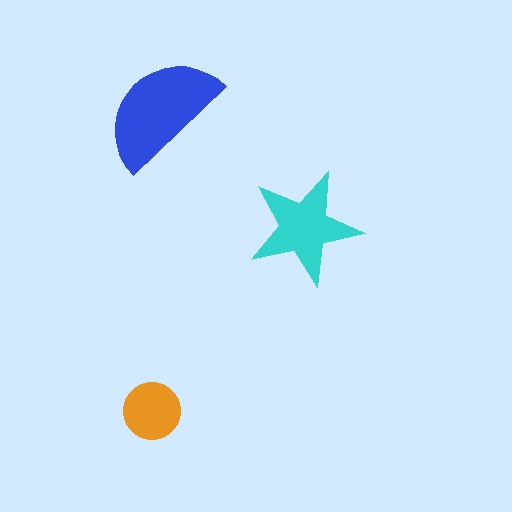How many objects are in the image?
There are 3 objects in the image.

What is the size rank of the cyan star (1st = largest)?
2nd.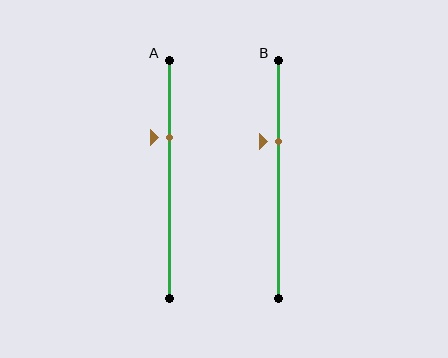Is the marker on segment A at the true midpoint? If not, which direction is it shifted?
No, the marker on segment A is shifted upward by about 18% of the segment length.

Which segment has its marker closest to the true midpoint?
Segment B has its marker closest to the true midpoint.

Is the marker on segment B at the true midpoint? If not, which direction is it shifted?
No, the marker on segment B is shifted upward by about 16% of the segment length.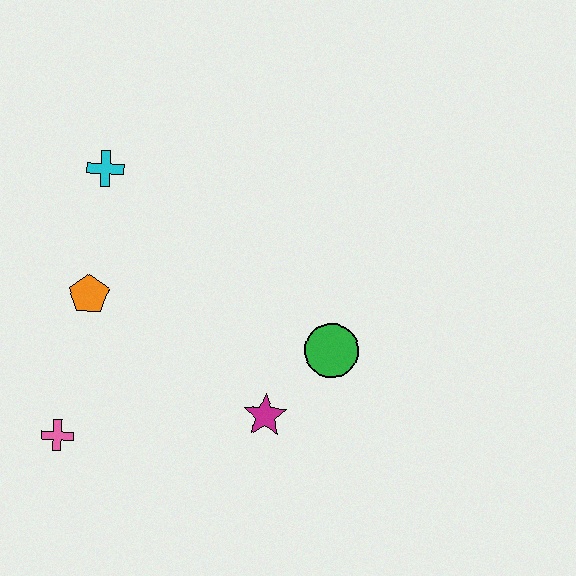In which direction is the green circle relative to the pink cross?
The green circle is to the right of the pink cross.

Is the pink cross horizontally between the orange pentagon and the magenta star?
No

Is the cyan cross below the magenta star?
No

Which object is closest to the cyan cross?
The orange pentagon is closest to the cyan cross.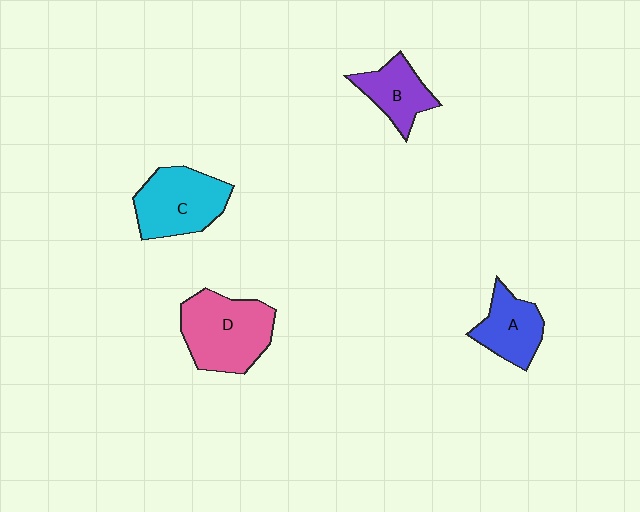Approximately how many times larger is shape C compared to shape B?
Approximately 1.5 times.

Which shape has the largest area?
Shape D (pink).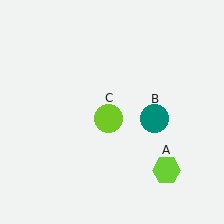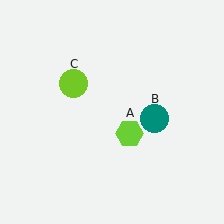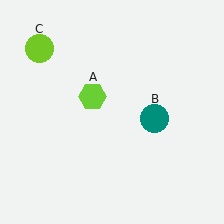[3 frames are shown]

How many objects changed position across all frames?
2 objects changed position: lime hexagon (object A), lime circle (object C).